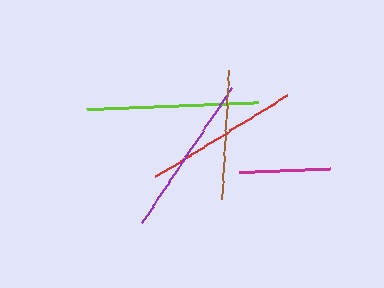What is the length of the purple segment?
The purple segment is approximately 163 pixels long.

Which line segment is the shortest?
The magenta line is the shortest at approximately 91 pixels.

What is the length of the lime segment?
The lime segment is approximately 173 pixels long.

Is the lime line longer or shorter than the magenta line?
The lime line is longer than the magenta line.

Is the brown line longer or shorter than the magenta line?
The brown line is longer than the magenta line.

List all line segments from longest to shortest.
From longest to shortest: lime, purple, red, brown, magenta.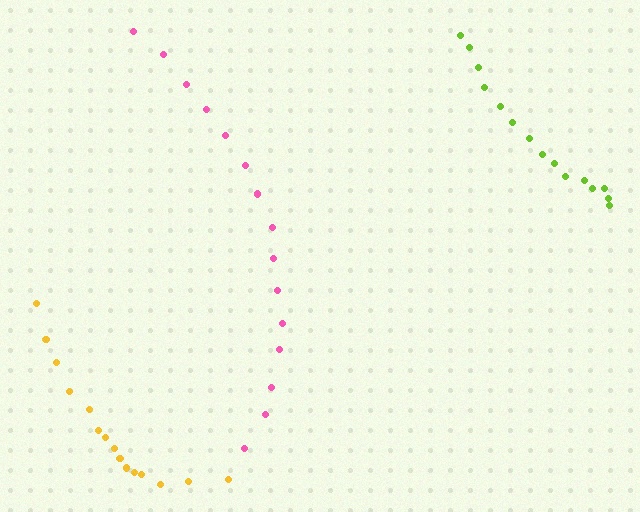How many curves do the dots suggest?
There are 3 distinct paths.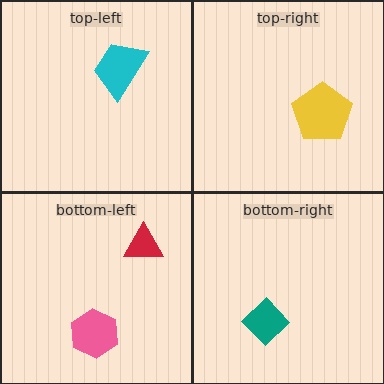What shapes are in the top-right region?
The yellow pentagon.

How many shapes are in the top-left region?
1.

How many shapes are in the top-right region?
1.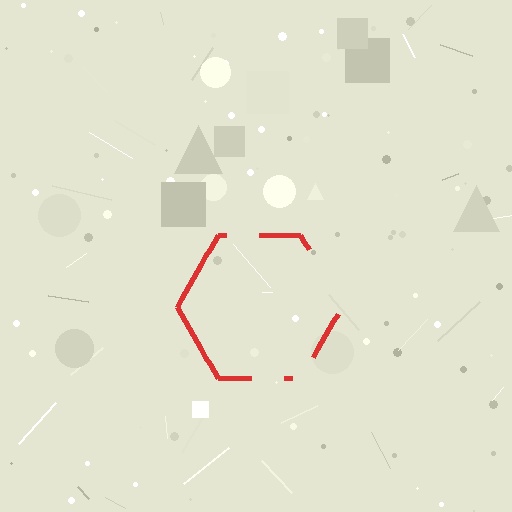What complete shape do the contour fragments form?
The contour fragments form a hexagon.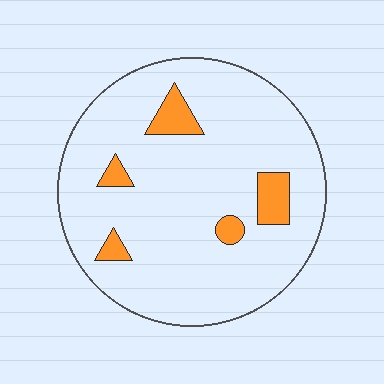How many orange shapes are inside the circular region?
5.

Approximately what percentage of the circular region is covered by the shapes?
Approximately 10%.